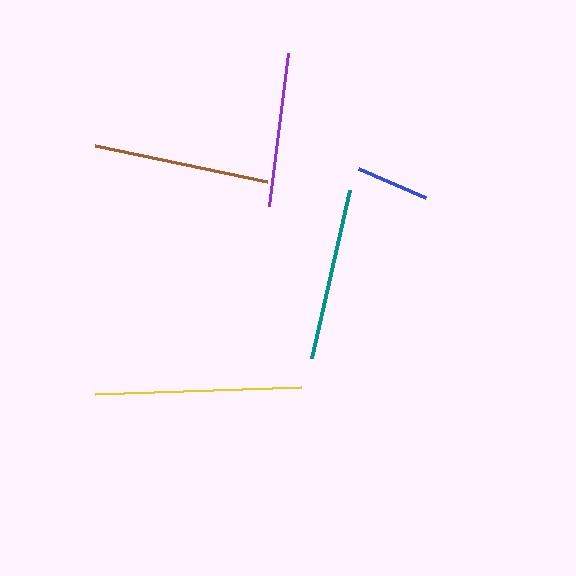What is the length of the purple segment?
The purple segment is approximately 155 pixels long.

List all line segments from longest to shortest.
From longest to shortest: yellow, brown, teal, purple, blue.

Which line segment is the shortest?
The blue line is the shortest at approximately 73 pixels.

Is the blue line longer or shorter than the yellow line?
The yellow line is longer than the blue line.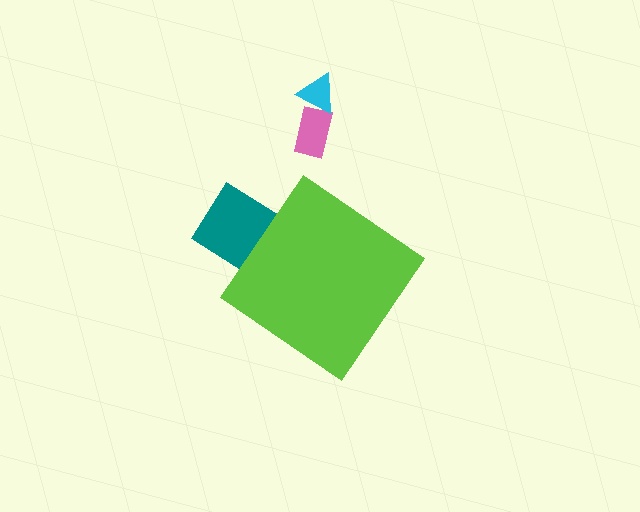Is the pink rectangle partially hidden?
No, the pink rectangle is fully visible.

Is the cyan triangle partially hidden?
No, the cyan triangle is fully visible.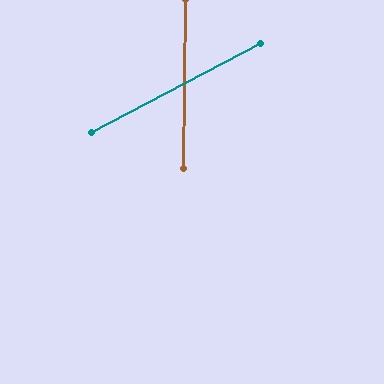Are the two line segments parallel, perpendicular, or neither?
Neither parallel nor perpendicular — they differ by about 61°.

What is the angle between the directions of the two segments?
Approximately 61 degrees.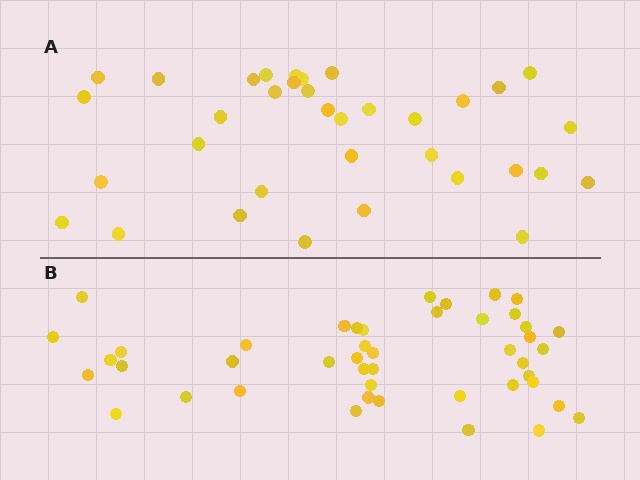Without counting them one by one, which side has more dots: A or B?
Region B (the bottom region) has more dots.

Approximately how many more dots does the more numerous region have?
Region B has roughly 10 or so more dots than region A.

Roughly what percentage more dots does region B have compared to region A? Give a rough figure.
About 30% more.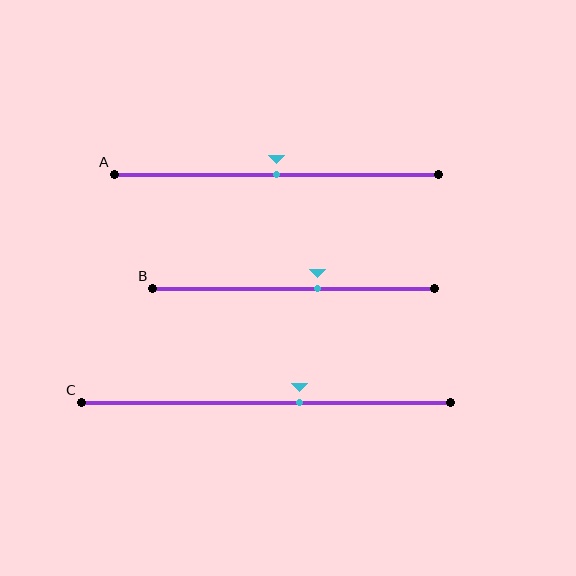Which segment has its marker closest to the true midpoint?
Segment A has its marker closest to the true midpoint.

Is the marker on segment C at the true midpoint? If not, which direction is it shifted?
No, the marker on segment C is shifted to the right by about 9% of the segment length.